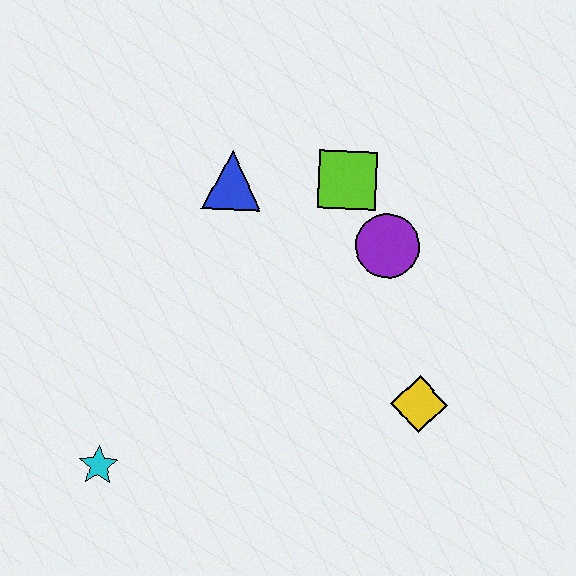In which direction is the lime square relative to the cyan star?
The lime square is above the cyan star.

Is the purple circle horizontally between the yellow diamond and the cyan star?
Yes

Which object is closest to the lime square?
The purple circle is closest to the lime square.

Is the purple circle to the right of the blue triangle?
Yes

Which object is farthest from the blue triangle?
The cyan star is farthest from the blue triangle.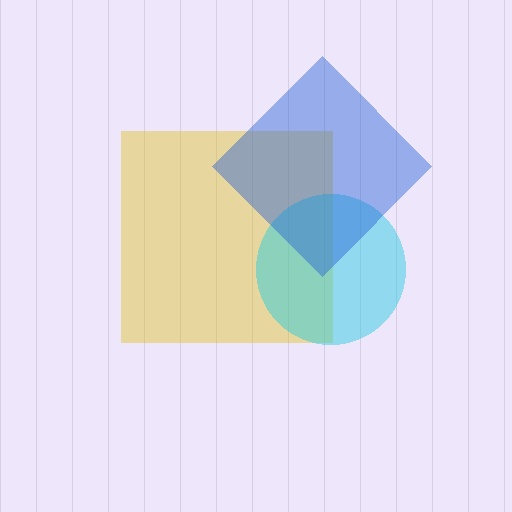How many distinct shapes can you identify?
There are 3 distinct shapes: a yellow square, a cyan circle, a blue diamond.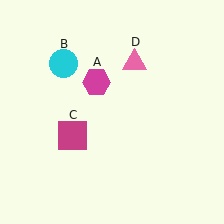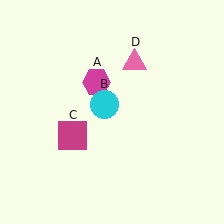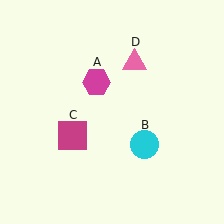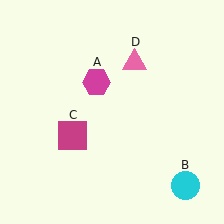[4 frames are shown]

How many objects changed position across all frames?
1 object changed position: cyan circle (object B).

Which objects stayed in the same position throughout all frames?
Magenta hexagon (object A) and magenta square (object C) and pink triangle (object D) remained stationary.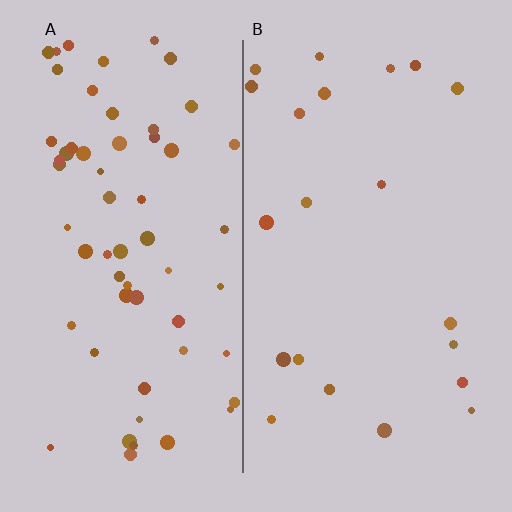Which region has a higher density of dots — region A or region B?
A (the left).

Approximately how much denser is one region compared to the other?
Approximately 2.8× — region A over region B.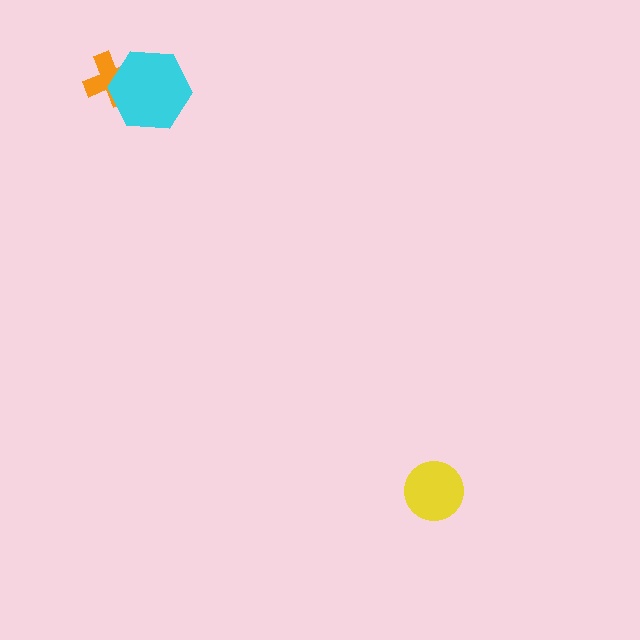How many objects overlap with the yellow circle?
0 objects overlap with the yellow circle.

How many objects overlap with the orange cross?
1 object overlaps with the orange cross.